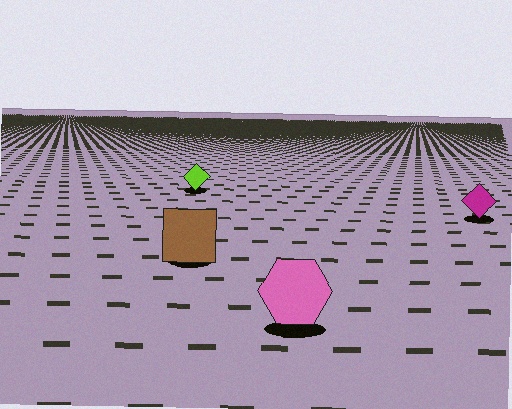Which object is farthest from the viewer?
The lime diamond is farthest from the viewer. It appears smaller and the ground texture around it is denser.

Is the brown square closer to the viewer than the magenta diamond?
Yes. The brown square is closer — you can tell from the texture gradient: the ground texture is coarser near it.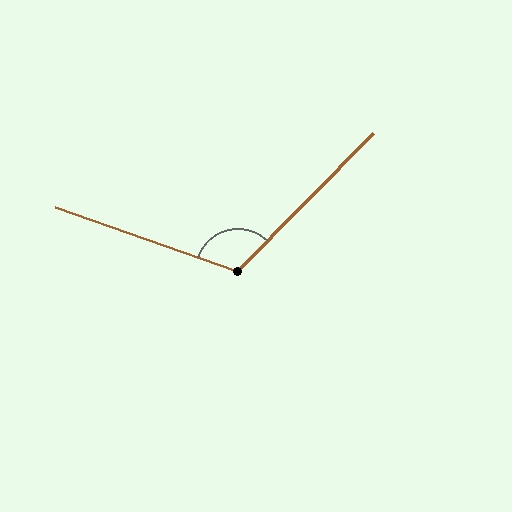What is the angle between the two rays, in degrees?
Approximately 115 degrees.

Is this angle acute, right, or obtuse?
It is obtuse.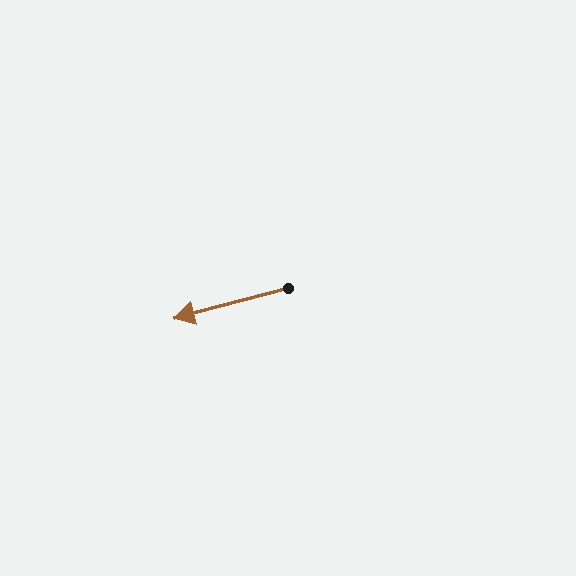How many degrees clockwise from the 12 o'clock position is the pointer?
Approximately 255 degrees.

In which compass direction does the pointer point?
West.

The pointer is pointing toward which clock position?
Roughly 9 o'clock.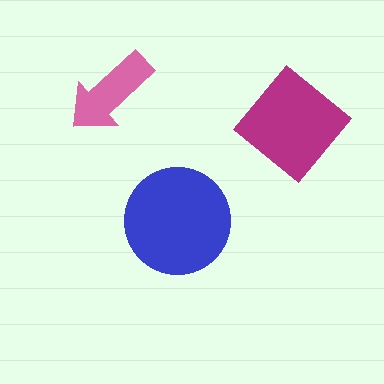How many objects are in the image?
There are 3 objects in the image.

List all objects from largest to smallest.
The blue circle, the magenta diamond, the pink arrow.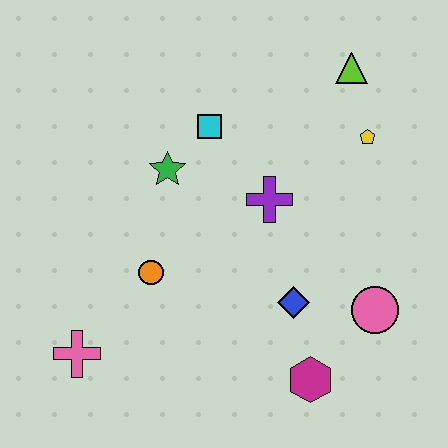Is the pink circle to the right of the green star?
Yes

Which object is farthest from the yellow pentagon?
The pink cross is farthest from the yellow pentagon.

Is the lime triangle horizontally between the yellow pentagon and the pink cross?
Yes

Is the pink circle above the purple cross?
No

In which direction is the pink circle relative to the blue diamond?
The pink circle is to the right of the blue diamond.